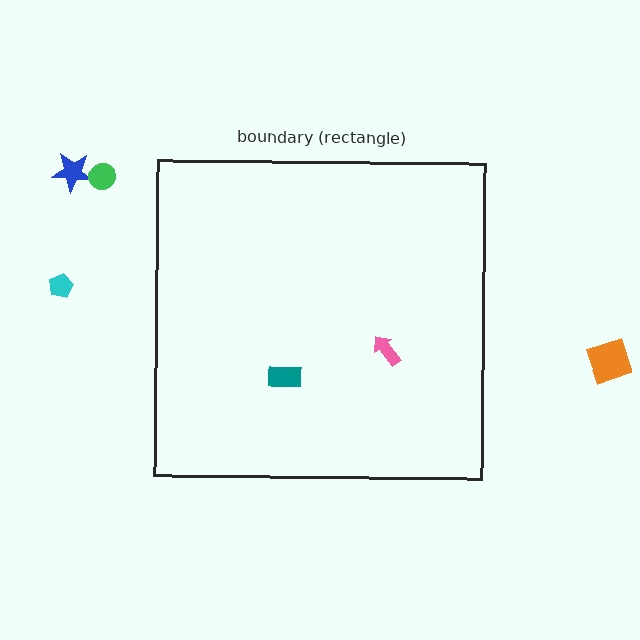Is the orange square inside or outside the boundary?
Outside.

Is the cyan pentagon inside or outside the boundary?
Outside.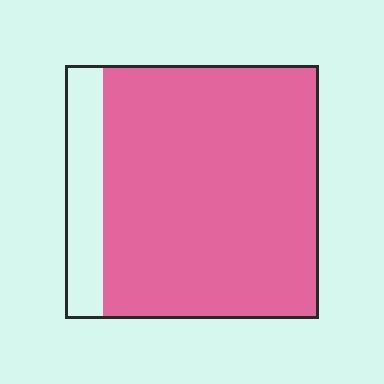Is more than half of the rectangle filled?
Yes.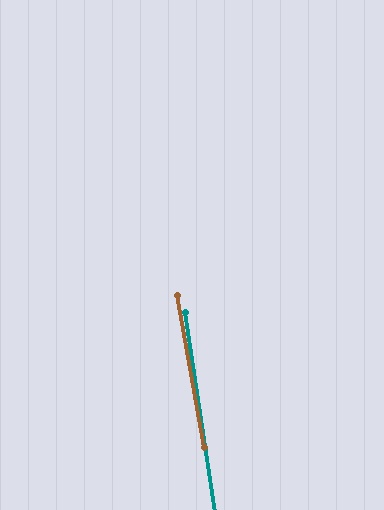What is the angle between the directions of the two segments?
Approximately 1 degree.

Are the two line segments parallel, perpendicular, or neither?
Parallel — their directions differ by only 1.5°.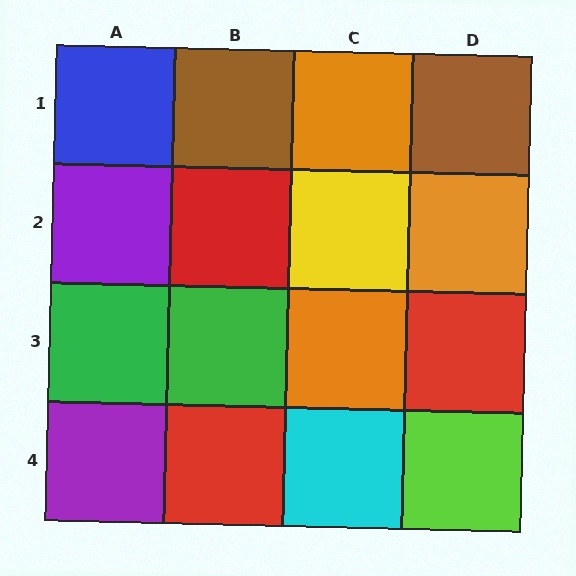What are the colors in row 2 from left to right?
Purple, red, yellow, orange.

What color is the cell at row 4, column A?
Purple.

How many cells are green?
2 cells are green.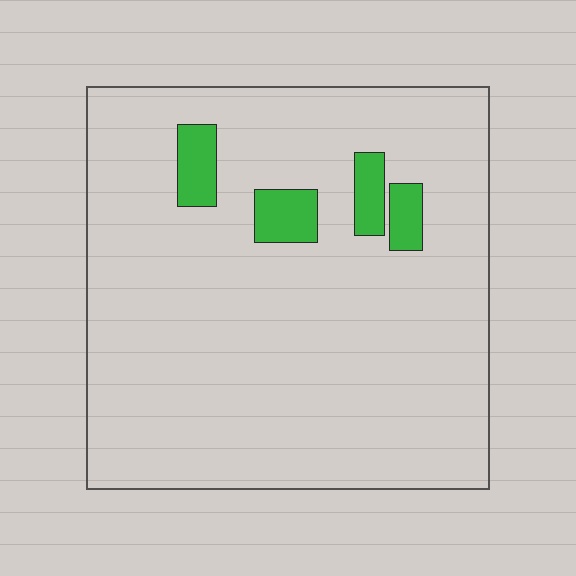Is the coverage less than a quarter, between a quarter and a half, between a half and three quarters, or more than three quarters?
Less than a quarter.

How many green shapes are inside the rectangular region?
4.